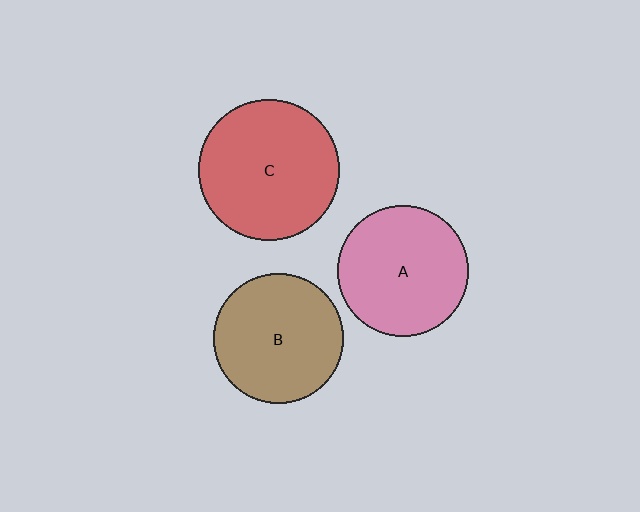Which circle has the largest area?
Circle C (red).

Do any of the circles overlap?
No, none of the circles overlap.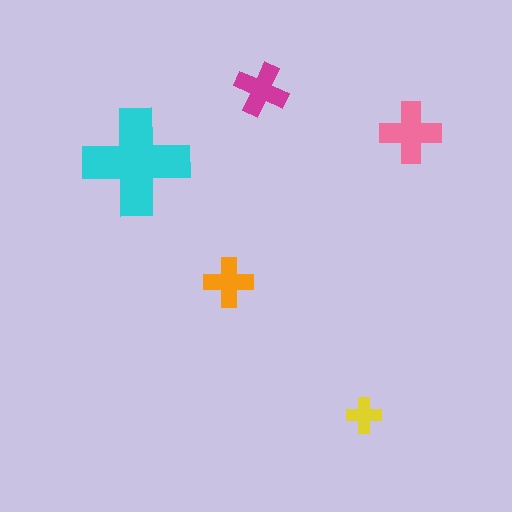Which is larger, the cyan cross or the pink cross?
The cyan one.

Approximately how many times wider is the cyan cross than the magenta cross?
About 2 times wider.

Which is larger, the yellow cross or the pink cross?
The pink one.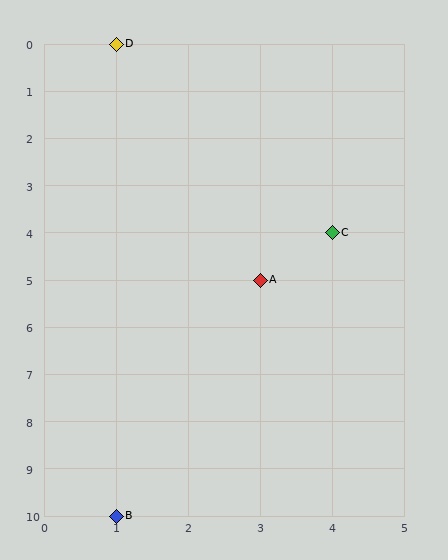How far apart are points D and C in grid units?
Points D and C are 3 columns and 4 rows apart (about 5.0 grid units diagonally).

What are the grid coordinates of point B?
Point B is at grid coordinates (1, 10).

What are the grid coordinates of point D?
Point D is at grid coordinates (1, 0).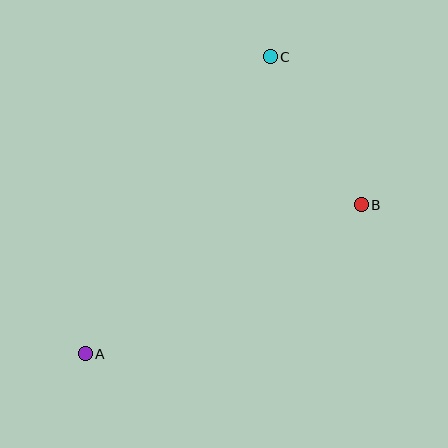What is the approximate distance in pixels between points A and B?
The distance between A and B is approximately 314 pixels.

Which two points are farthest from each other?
Points A and C are farthest from each other.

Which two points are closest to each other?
Points B and C are closest to each other.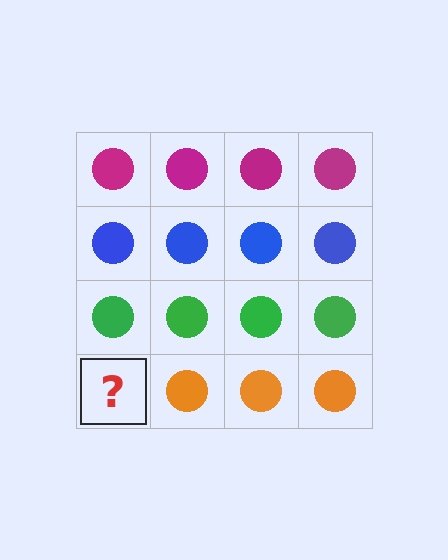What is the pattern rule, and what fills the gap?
The rule is that each row has a consistent color. The gap should be filled with an orange circle.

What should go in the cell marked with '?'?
The missing cell should contain an orange circle.